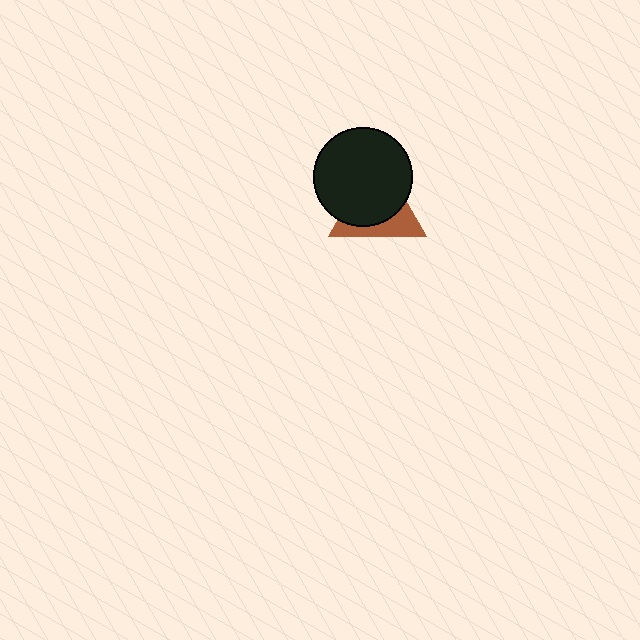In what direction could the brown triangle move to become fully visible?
The brown triangle could move toward the lower-right. That would shift it out from behind the black circle entirely.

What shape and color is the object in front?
The object in front is a black circle.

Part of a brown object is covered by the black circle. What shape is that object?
It is a triangle.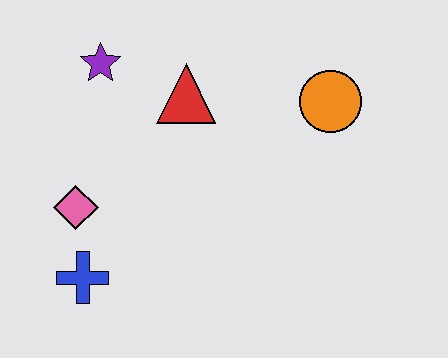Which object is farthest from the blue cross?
The orange circle is farthest from the blue cross.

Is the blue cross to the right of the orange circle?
No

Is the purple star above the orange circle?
Yes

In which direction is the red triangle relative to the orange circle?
The red triangle is to the left of the orange circle.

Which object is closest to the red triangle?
The purple star is closest to the red triangle.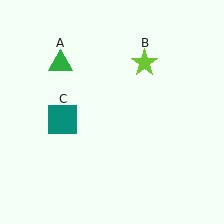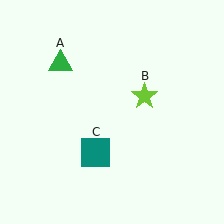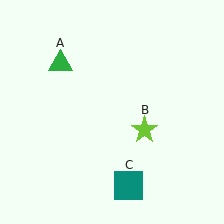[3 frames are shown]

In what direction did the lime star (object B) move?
The lime star (object B) moved down.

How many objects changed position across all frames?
2 objects changed position: lime star (object B), teal square (object C).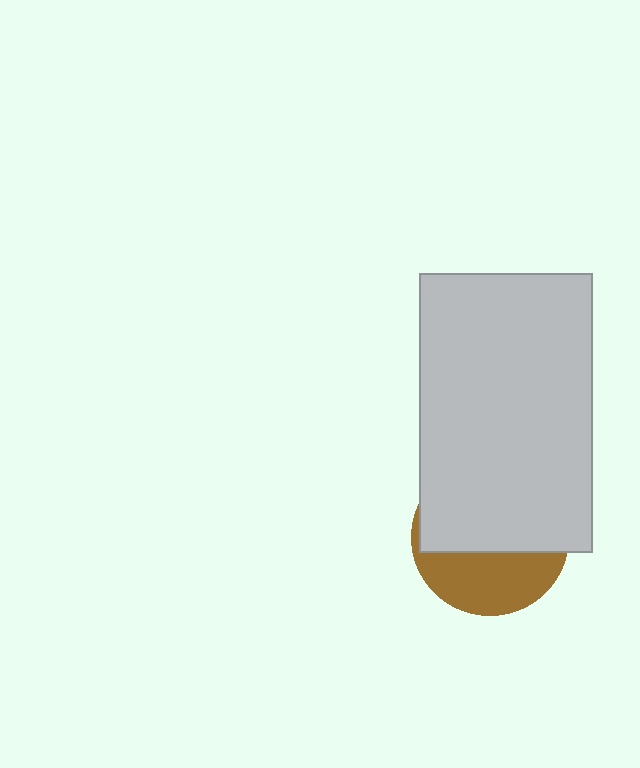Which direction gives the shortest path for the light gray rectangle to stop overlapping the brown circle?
Moving up gives the shortest separation.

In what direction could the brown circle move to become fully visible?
The brown circle could move down. That would shift it out from behind the light gray rectangle entirely.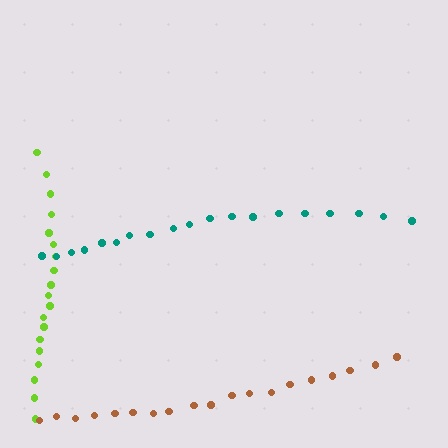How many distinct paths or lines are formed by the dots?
There are 3 distinct paths.